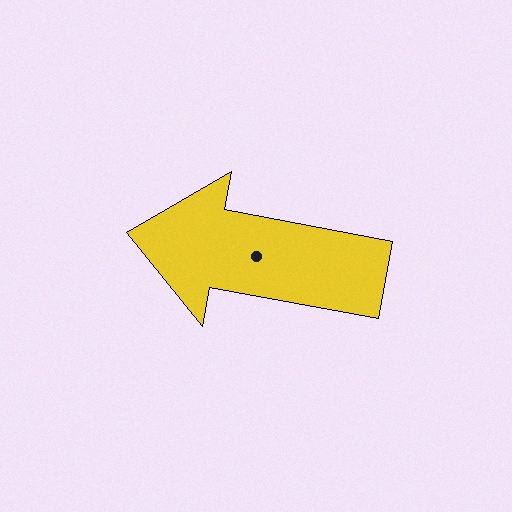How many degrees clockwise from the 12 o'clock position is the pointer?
Approximately 280 degrees.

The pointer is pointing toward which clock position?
Roughly 9 o'clock.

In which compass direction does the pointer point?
West.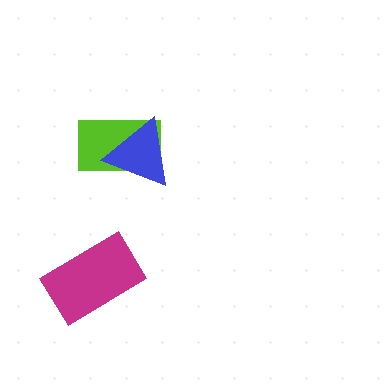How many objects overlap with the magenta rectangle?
0 objects overlap with the magenta rectangle.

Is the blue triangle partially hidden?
No, no other shape covers it.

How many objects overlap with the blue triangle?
1 object overlaps with the blue triangle.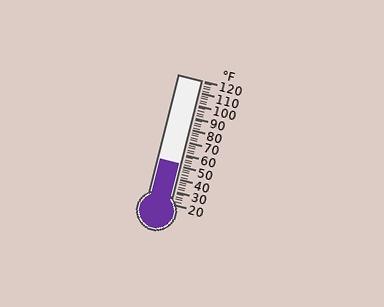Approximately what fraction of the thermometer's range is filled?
The thermometer is filled to approximately 30% of its range.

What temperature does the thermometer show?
The thermometer shows approximately 52°F.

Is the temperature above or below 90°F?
The temperature is below 90°F.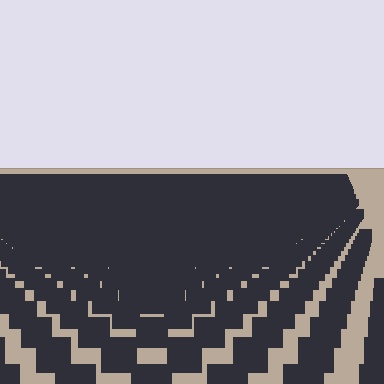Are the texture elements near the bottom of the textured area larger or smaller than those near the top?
Larger. Near the bottom, elements are closer to the viewer and appear at a bigger on-screen size.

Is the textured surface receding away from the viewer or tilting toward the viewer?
The surface is receding away from the viewer. Texture elements get smaller and denser toward the top.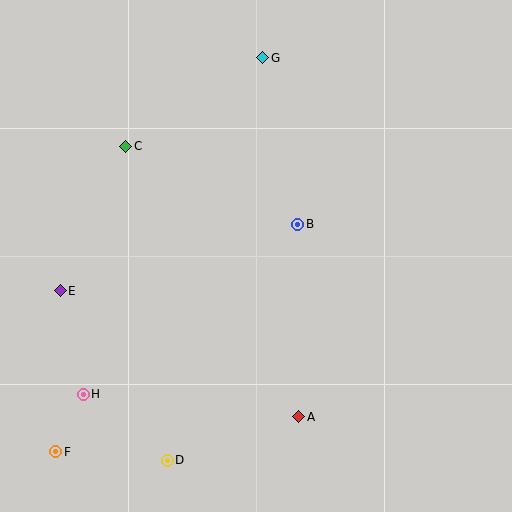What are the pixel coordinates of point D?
Point D is at (167, 460).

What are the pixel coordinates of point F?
Point F is at (56, 452).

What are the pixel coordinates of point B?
Point B is at (298, 224).